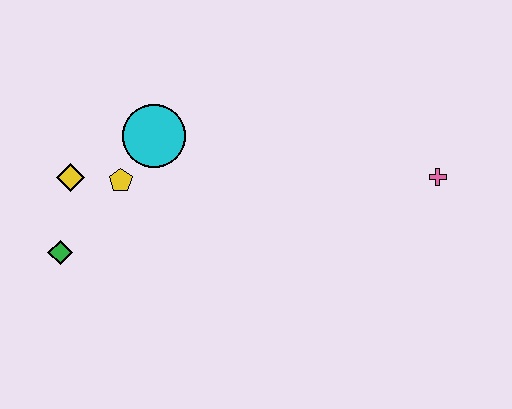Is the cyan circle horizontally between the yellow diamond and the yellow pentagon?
No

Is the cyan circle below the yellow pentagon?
No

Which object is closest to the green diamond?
The yellow diamond is closest to the green diamond.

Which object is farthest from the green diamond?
The pink cross is farthest from the green diamond.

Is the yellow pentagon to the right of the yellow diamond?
Yes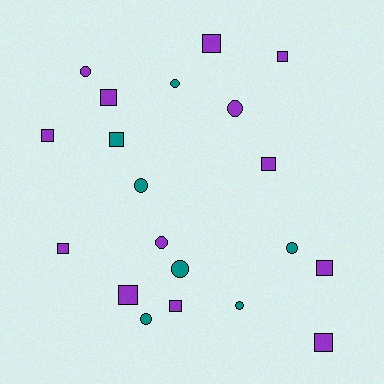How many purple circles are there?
There are 3 purple circles.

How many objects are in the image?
There are 20 objects.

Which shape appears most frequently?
Square, with 11 objects.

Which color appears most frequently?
Purple, with 13 objects.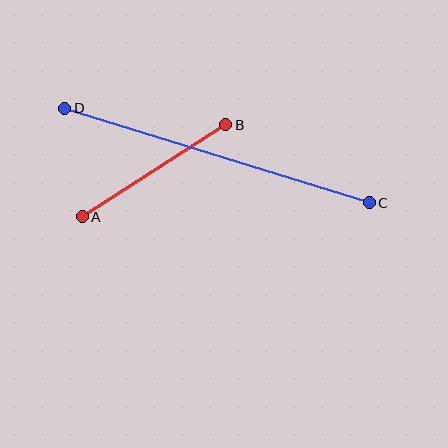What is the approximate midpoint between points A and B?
The midpoint is at approximately (154, 171) pixels.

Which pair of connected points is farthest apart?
Points C and D are farthest apart.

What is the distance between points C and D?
The distance is approximately 319 pixels.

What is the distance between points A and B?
The distance is approximately 170 pixels.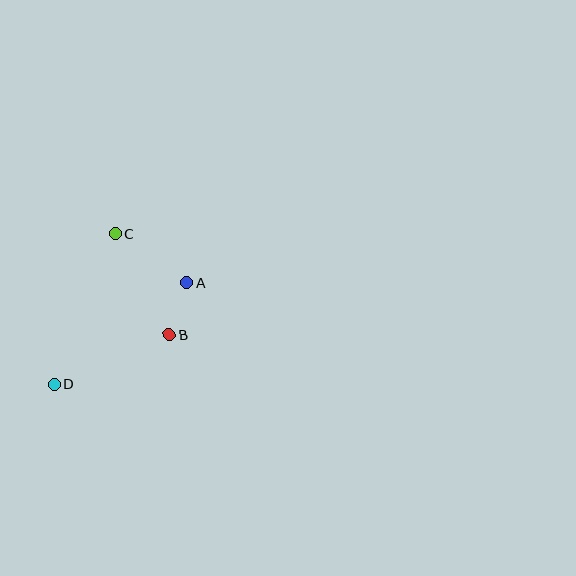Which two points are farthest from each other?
Points A and D are farthest from each other.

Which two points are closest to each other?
Points A and B are closest to each other.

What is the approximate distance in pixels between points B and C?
The distance between B and C is approximately 115 pixels.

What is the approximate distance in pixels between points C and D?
The distance between C and D is approximately 162 pixels.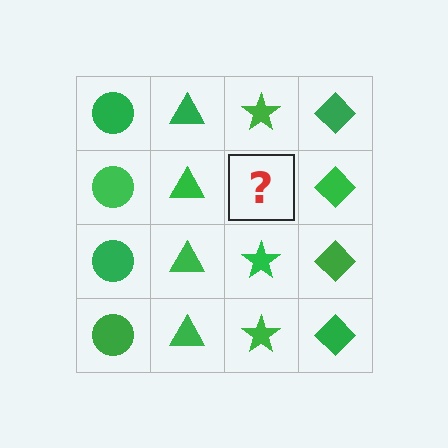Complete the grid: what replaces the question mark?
The question mark should be replaced with a green star.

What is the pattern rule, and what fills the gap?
The rule is that each column has a consistent shape. The gap should be filled with a green star.